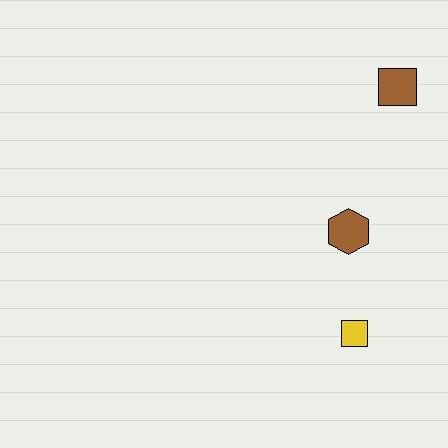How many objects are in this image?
There are 3 objects.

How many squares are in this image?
There are 2 squares.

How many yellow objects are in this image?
There is 1 yellow object.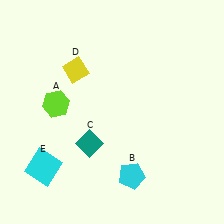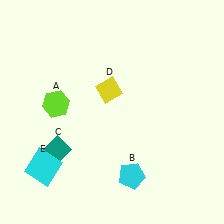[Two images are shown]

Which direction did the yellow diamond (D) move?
The yellow diamond (D) moved right.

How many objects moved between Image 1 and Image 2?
2 objects moved between the two images.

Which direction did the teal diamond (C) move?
The teal diamond (C) moved left.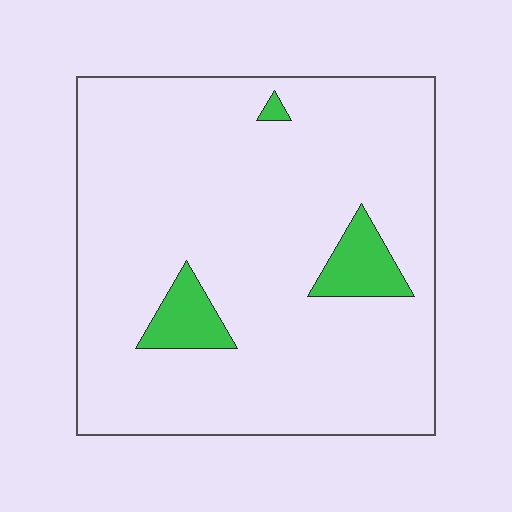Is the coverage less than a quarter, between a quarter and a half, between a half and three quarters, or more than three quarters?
Less than a quarter.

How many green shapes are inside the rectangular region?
3.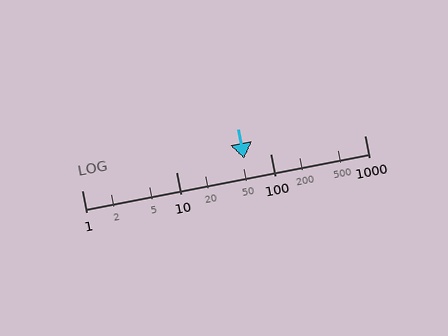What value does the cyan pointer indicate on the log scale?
The pointer indicates approximately 53.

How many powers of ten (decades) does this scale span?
The scale spans 3 decades, from 1 to 1000.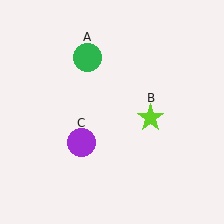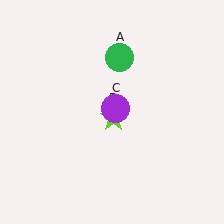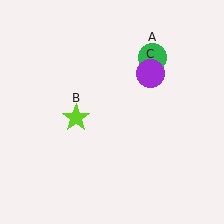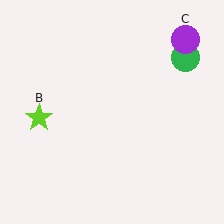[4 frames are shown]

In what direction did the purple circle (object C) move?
The purple circle (object C) moved up and to the right.